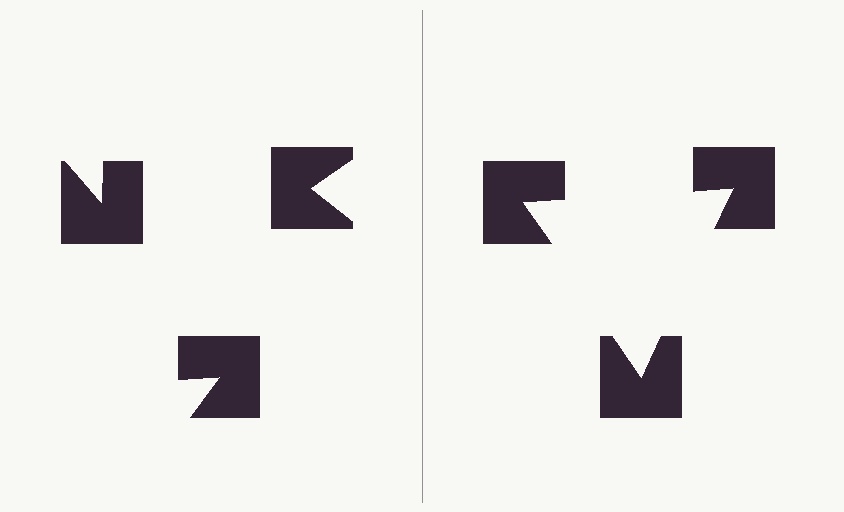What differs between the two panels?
The notched squares are positioned identically on both sides; only the wedge orientations differ. On the right they align to a triangle; on the left they are misaligned.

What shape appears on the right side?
An illusory triangle.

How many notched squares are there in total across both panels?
6 — 3 on each side.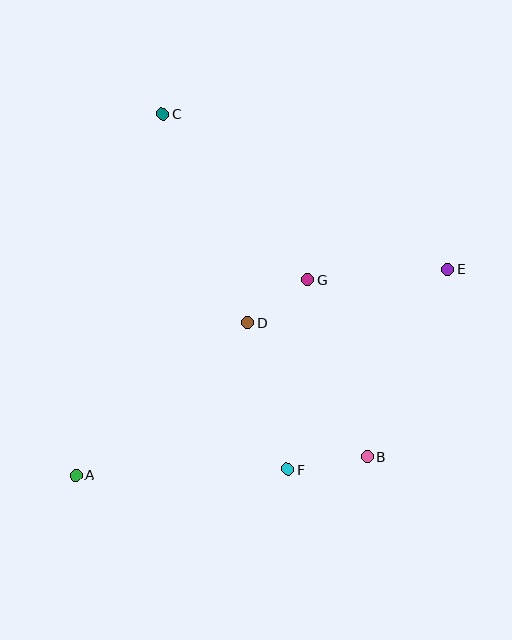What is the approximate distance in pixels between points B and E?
The distance between B and E is approximately 204 pixels.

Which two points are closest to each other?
Points D and G are closest to each other.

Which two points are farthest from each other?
Points A and E are farthest from each other.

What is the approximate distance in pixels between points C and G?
The distance between C and G is approximately 220 pixels.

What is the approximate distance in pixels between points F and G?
The distance between F and G is approximately 191 pixels.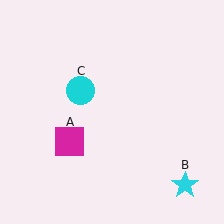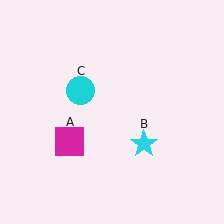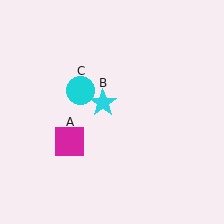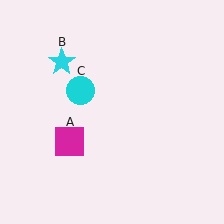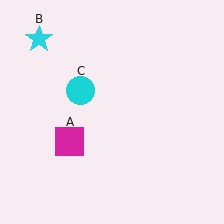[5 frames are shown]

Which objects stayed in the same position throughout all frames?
Magenta square (object A) and cyan circle (object C) remained stationary.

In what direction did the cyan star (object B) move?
The cyan star (object B) moved up and to the left.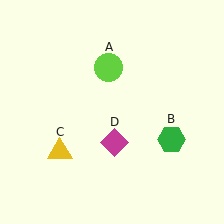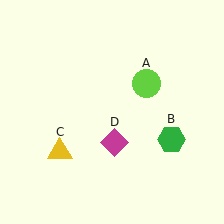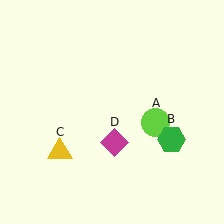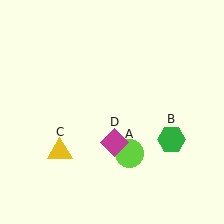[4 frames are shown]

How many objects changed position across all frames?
1 object changed position: lime circle (object A).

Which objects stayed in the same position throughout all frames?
Green hexagon (object B) and yellow triangle (object C) and magenta diamond (object D) remained stationary.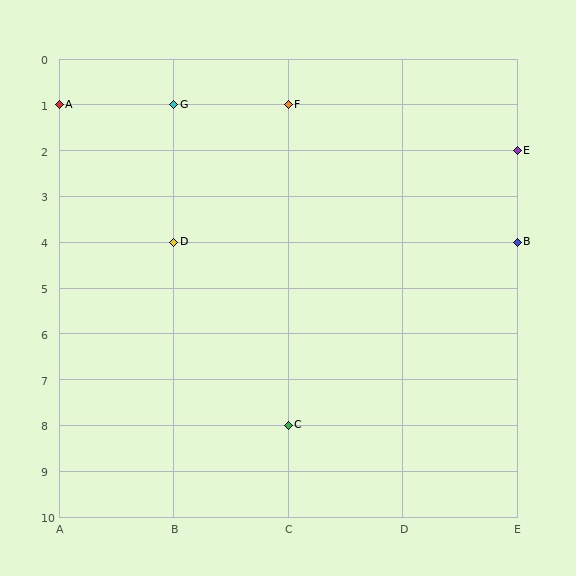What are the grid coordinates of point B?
Point B is at grid coordinates (E, 4).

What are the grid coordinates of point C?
Point C is at grid coordinates (C, 8).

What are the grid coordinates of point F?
Point F is at grid coordinates (C, 1).